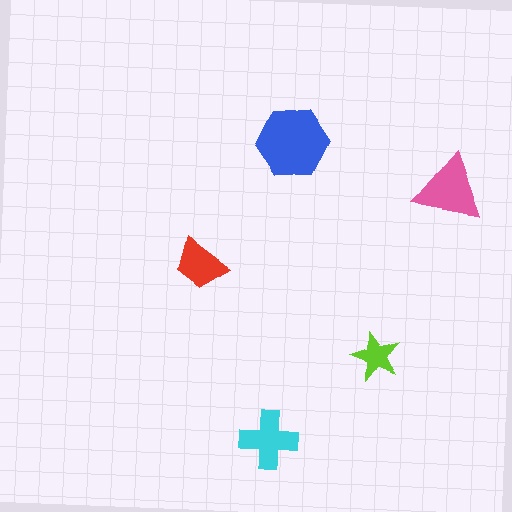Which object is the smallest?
The lime star.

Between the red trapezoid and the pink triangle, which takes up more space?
The pink triangle.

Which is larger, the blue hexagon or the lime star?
The blue hexagon.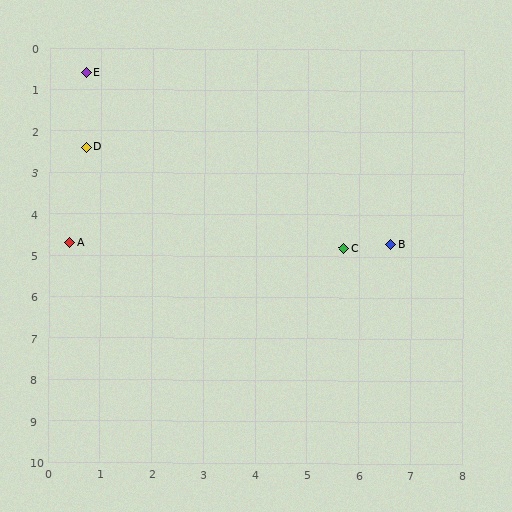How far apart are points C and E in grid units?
Points C and E are about 6.5 grid units apart.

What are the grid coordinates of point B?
Point B is at approximately (6.6, 4.7).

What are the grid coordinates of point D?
Point D is at approximately (0.7, 2.4).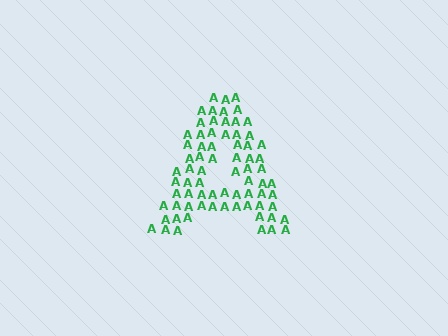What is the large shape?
The large shape is the letter A.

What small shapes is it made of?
It is made of small letter A's.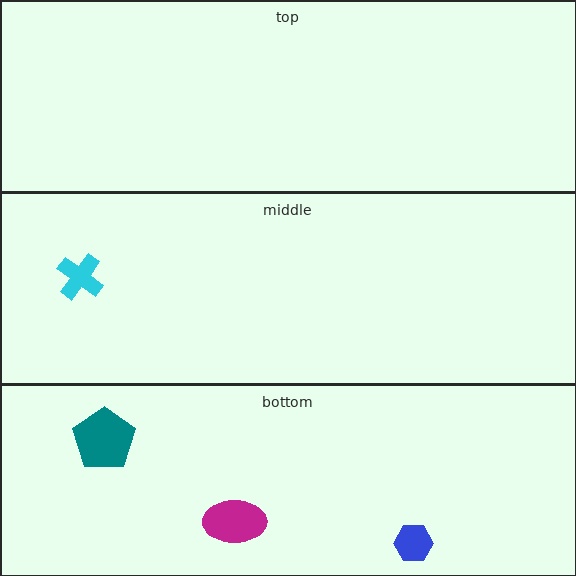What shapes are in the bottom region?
The teal pentagon, the magenta ellipse, the blue hexagon.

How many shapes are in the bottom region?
3.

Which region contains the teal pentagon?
The bottom region.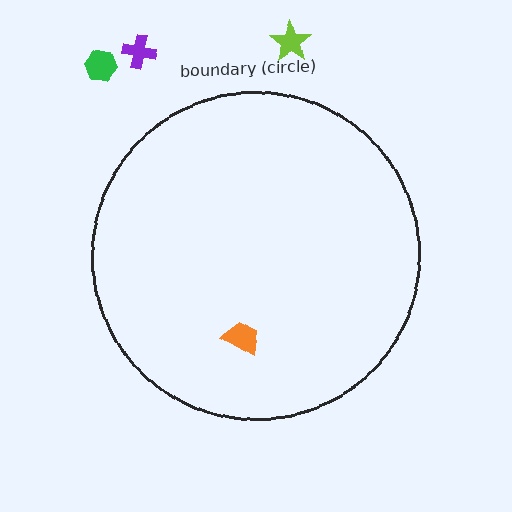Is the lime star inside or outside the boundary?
Outside.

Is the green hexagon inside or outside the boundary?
Outside.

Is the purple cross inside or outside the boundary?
Outside.